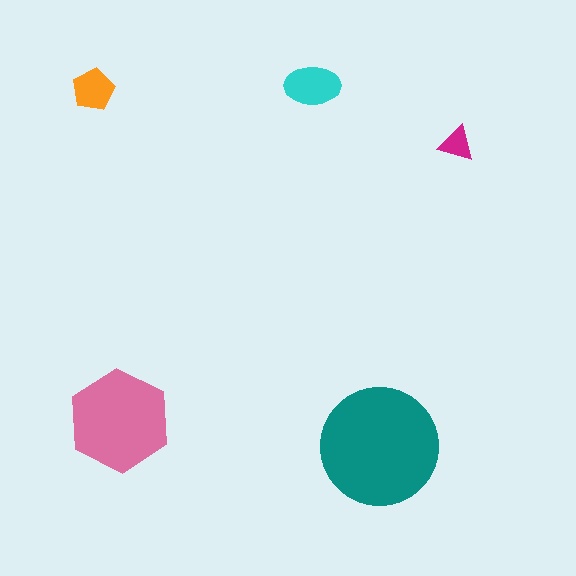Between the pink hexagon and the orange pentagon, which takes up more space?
The pink hexagon.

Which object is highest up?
The cyan ellipse is topmost.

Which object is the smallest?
The magenta triangle.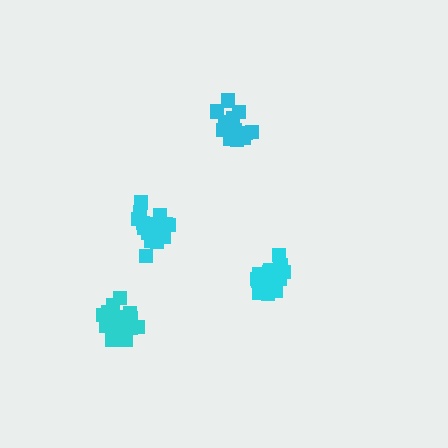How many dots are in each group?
Group 1: 15 dots, Group 2: 20 dots, Group 3: 20 dots, Group 4: 19 dots (74 total).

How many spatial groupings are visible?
There are 4 spatial groupings.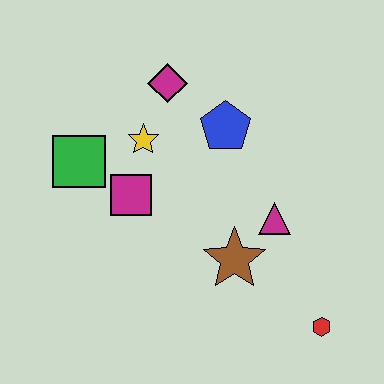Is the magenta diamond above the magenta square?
Yes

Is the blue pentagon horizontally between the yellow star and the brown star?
Yes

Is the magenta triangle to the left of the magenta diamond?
No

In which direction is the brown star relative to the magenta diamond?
The brown star is below the magenta diamond.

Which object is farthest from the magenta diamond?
The red hexagon is farthest from the magenta diamond.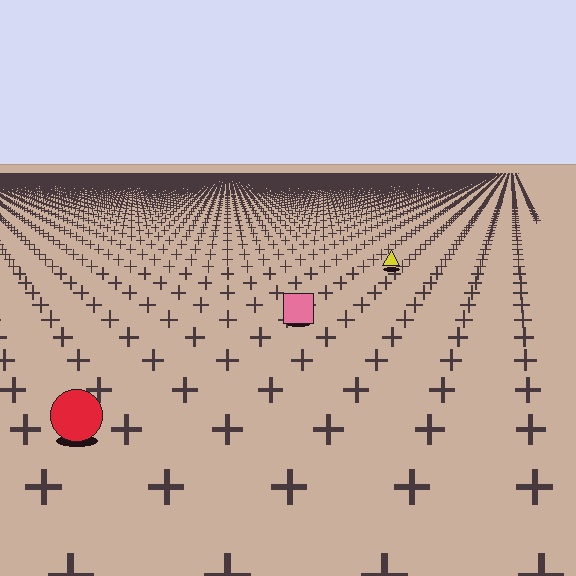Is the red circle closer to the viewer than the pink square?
Yes. The red circle is closer — you can tell from the texture gradient: the ground texture is coarser near it.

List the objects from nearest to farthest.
From nearest to farthest: the red circle, the pink square, the yellow triangle.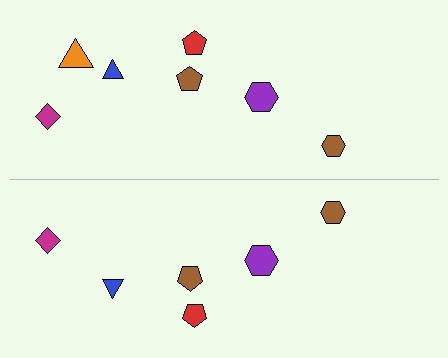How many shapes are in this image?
There are 13 shapes in this image.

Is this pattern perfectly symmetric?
No, the pattern is not perfectly symmetric. A orange triangle is missing from the bottom side.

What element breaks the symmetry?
A orange triangle is missing from the bottom side.